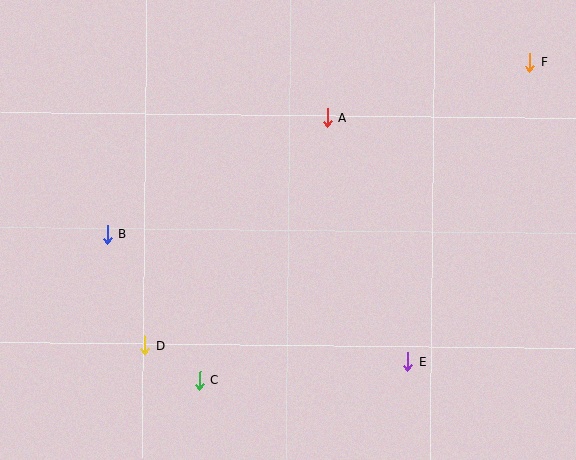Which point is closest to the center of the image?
Point A at (327, 118) is closest to the center.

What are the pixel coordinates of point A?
Point A is at (327, 118).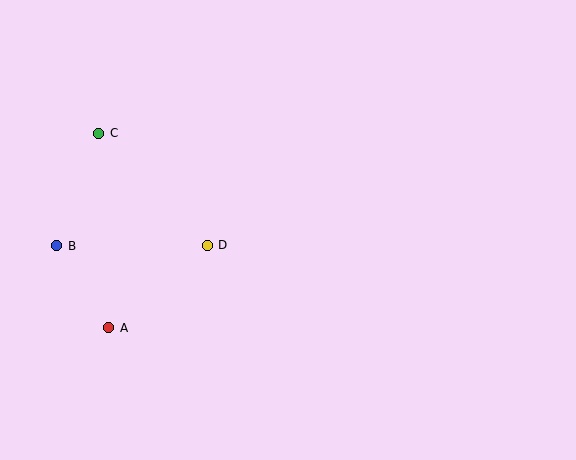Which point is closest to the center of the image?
Point D at (207, 245) is closest to the center.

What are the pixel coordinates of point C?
Point C is at (99, 133).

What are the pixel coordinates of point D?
Point D is at (207, 245).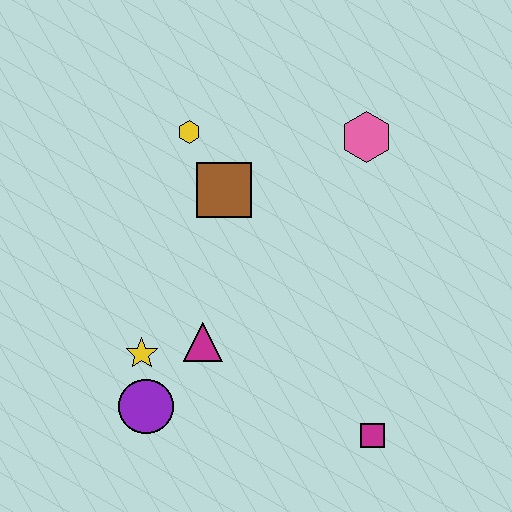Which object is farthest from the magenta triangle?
The pink hexagon is farthest from the magenta triangle.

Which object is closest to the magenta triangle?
The yellow star is closest to the magenta triangle.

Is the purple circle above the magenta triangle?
No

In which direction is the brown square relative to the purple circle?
The brown square is above the purple circle.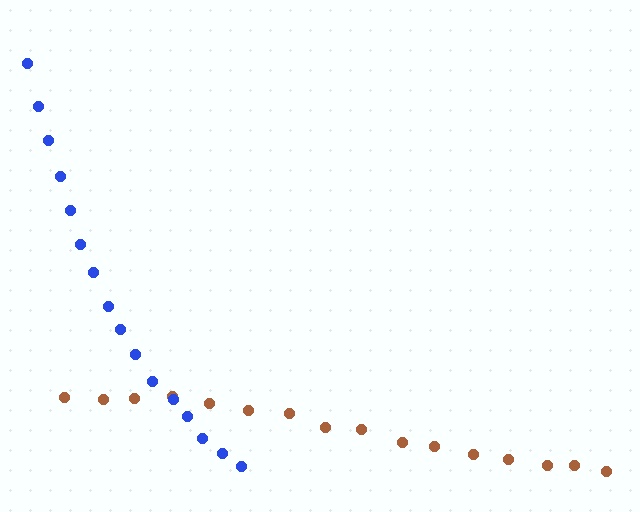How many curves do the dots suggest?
There are 2 distinct paths.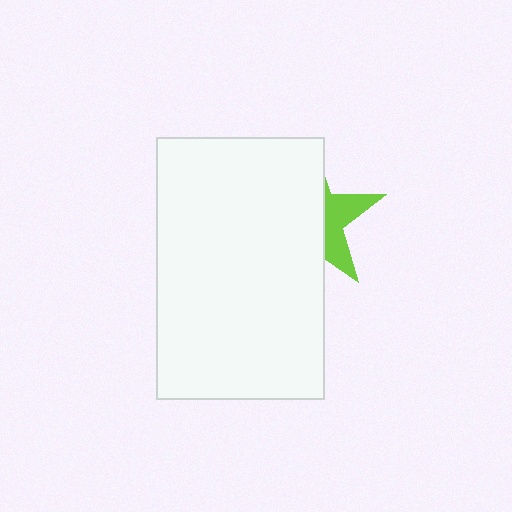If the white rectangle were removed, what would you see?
You would see the complete lime star.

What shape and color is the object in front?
The object in front is a white rectangle.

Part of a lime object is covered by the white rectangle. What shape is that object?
It is a star.